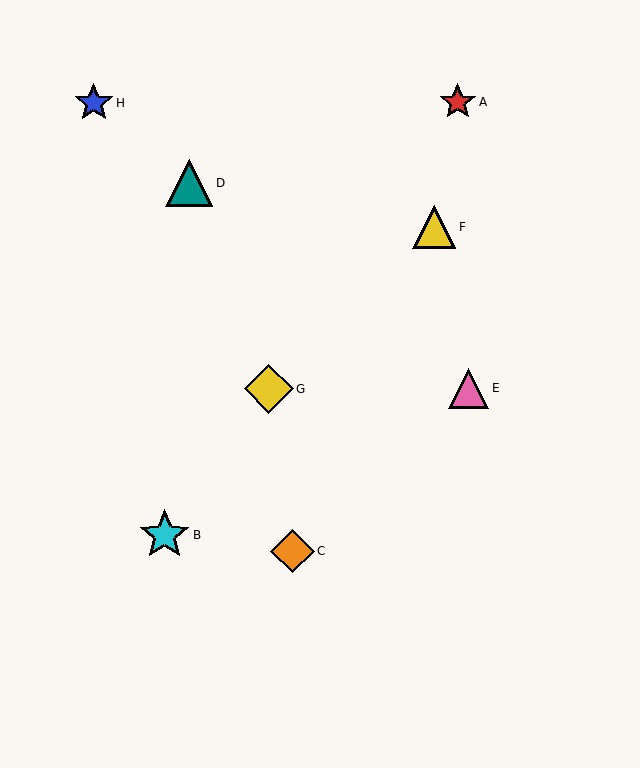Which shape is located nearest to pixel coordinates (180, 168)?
The teal triangle (labeled D) at (189, 183) is nearest to that location.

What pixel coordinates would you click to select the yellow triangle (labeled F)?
Click at (434, 227) to select the yellow triangle F.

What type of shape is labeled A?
Shape A is a red star.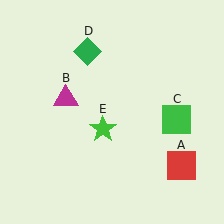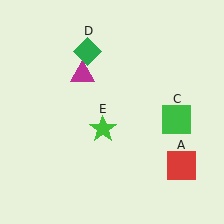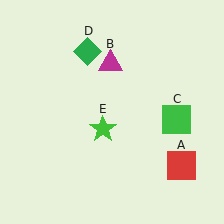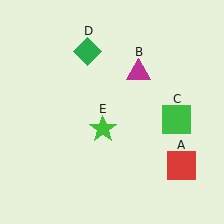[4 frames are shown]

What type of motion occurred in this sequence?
The magenta triangle (object B) rotated clockwise around the center of the scene.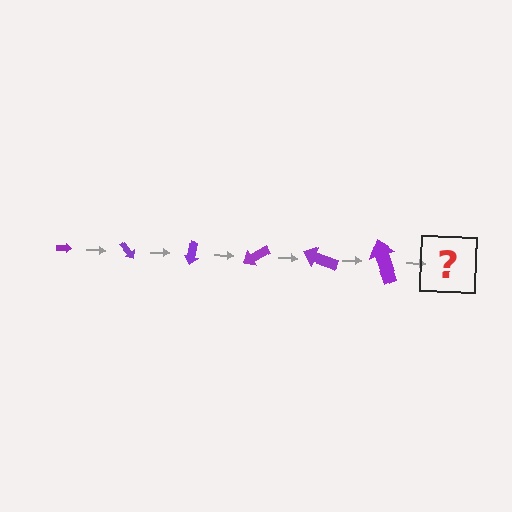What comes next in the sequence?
The next element should be an arrow, larger than the previous one and rotated 300 degrees from the start.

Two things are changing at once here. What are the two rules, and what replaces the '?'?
The two rules are that the arrow grows larger each step and it rotates 50 degrees each step. The '?' should be an arrow, larger than the previous one and rotated 300 degrees from the start.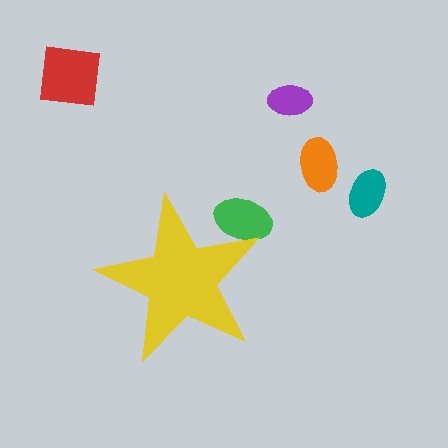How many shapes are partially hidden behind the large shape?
1 shape is partially hidden.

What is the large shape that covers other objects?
A yellow star.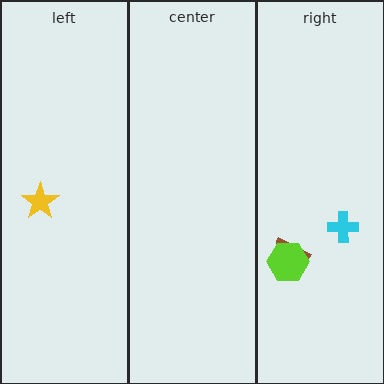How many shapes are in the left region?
1.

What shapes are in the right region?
The cyan cross, the brown semicircle, the lime hexagon.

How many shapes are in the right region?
3.